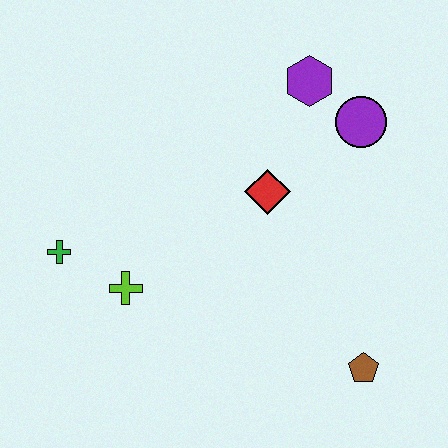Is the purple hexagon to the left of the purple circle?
Yes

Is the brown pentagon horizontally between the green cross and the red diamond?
No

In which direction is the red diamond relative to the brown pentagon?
The red diamond is above the brown pentagon.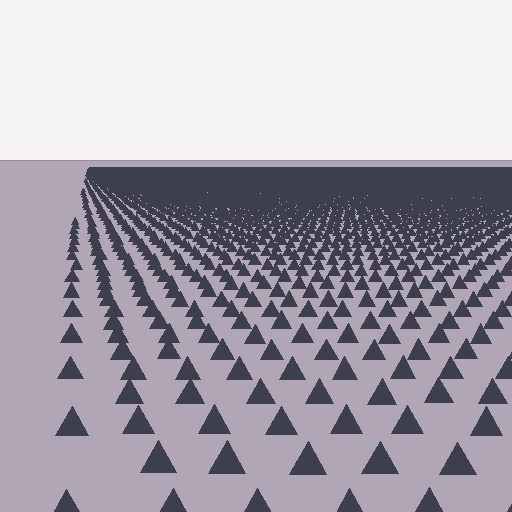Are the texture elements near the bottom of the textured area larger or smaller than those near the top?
Larger. Near the bottom, elements are closer to the viewer and appear at a bigger on-screen size.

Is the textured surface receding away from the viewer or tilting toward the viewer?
The surface is receding away from the viewer. Texture elements get smaller and denser toward the top.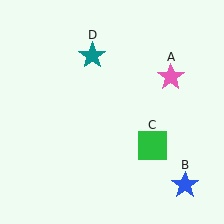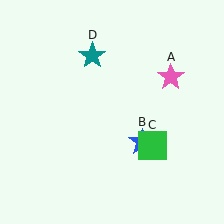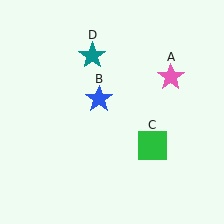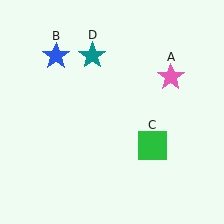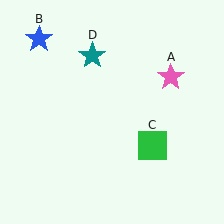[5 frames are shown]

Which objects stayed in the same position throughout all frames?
Pink star (object A) and green square (object C) and teal star (object D) remained stationary.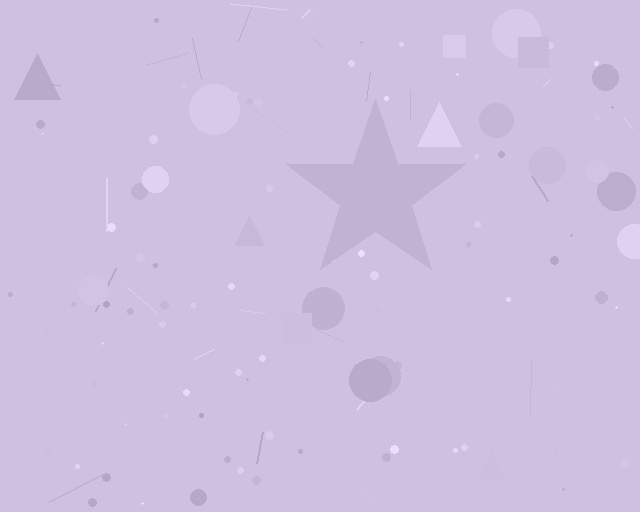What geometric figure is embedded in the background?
A star is embedded in the background.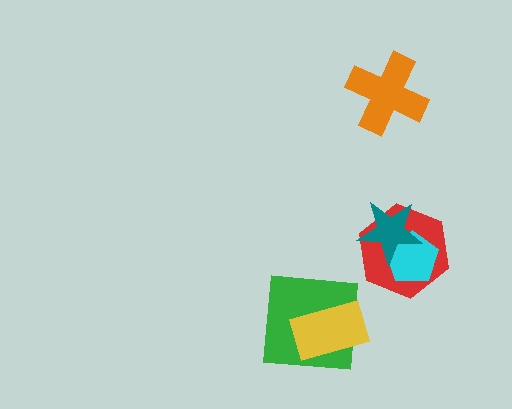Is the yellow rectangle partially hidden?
No, no other shape covers it.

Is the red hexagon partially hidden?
Yes, it is partially covered by another shape.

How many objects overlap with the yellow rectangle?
1 object overlaps with the yellow rectangle.